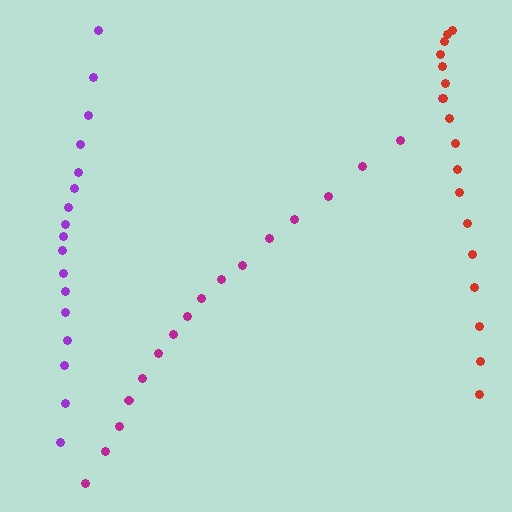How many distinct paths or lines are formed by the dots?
There are 3 distinct paths.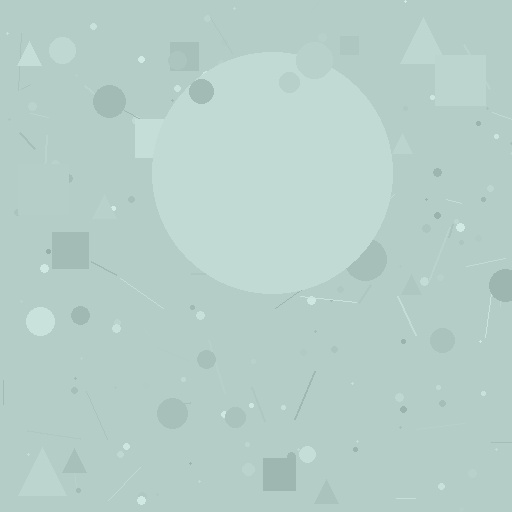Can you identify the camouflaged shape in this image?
The camouflaged shape is a circle.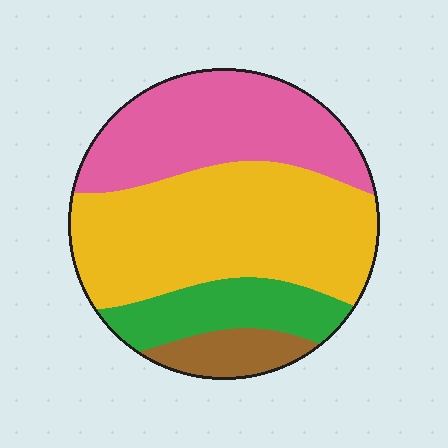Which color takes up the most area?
Yellow, at roughly 45%.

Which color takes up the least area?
Brown, at roughly 10%.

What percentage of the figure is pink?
Pink covers around 30% of the figure.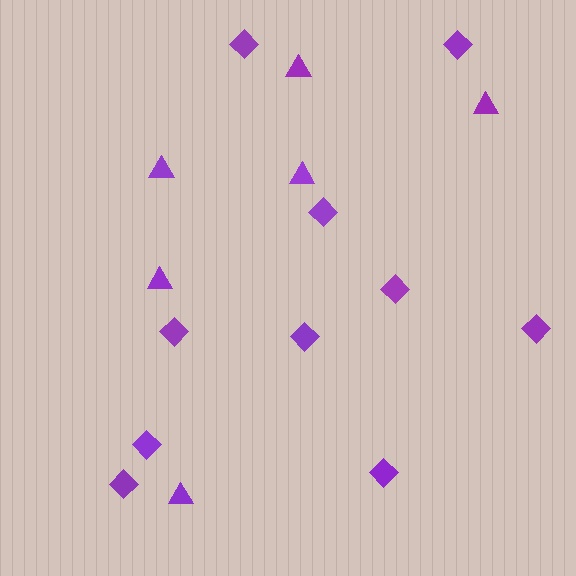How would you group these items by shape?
There are 2 groups: one group of triangles (6) and one group of diamonds (10).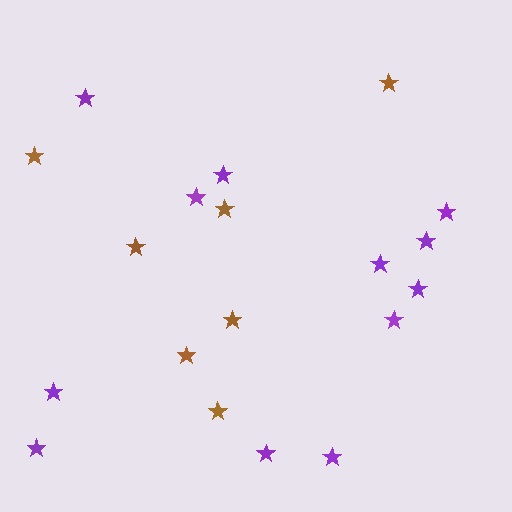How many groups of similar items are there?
There are 2 groups: one group of brown stars (7) and one group of purple stars (12).